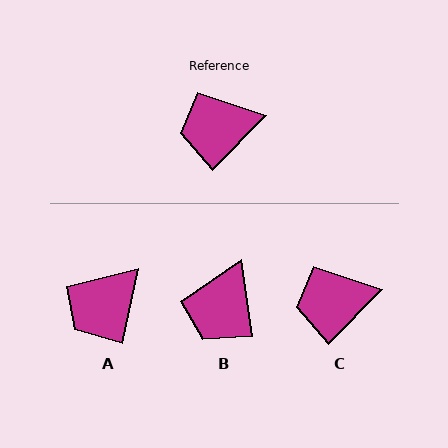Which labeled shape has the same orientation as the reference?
C.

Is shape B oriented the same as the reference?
No, it is off by about 53 degrees.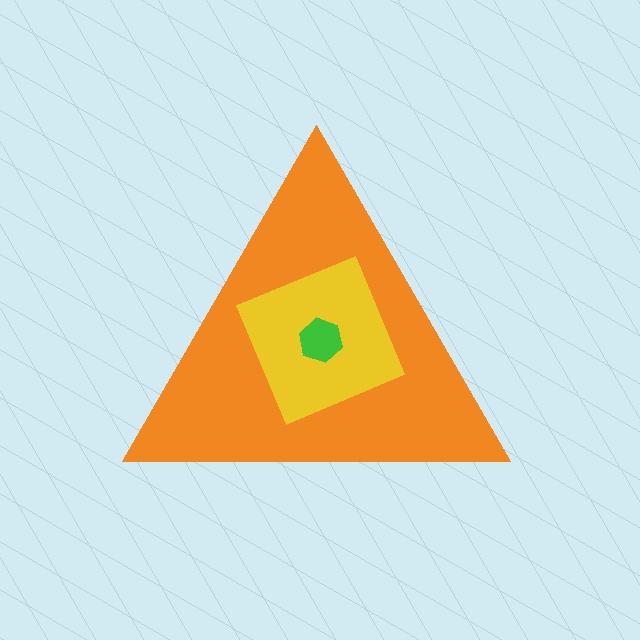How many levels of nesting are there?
3.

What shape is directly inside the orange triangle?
The yellow diamond.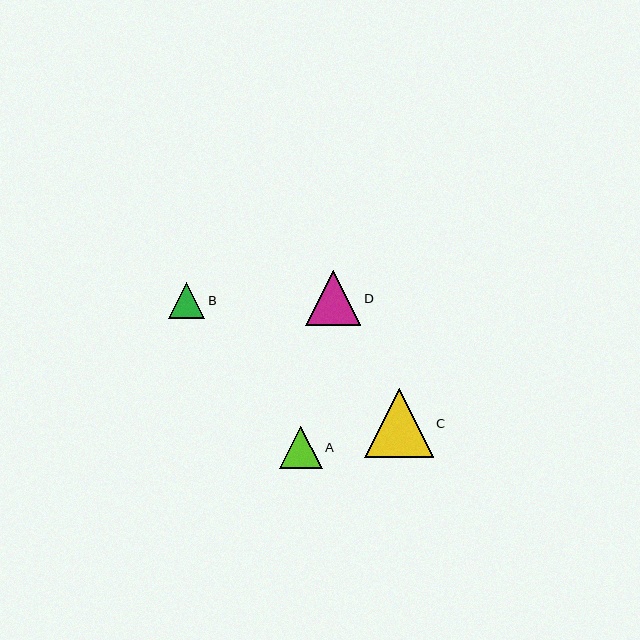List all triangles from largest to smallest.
From largest to smallest: C, D, A, B.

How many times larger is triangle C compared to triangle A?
Triangle C is approximately 1.6 times the size of triangle A.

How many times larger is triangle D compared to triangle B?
Triangle D is approximately 1.5 times the size of triangle B.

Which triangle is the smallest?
Triangle B is the smallest with a size of approximately 36 pixels.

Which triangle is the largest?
Triangle C is the largest with a size of approximately 68 pixels.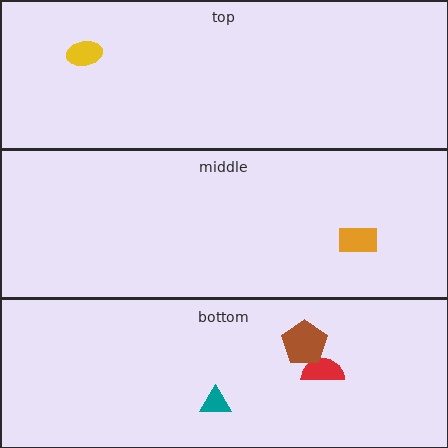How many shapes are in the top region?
1.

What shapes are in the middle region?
The orange rectangle.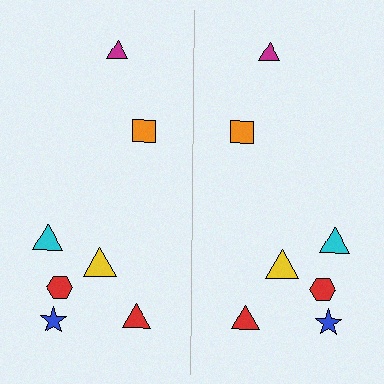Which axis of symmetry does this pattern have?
The pattern has a vertical axis of symmetry running through the center of the image.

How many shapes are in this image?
There are 14 shapes in this image.